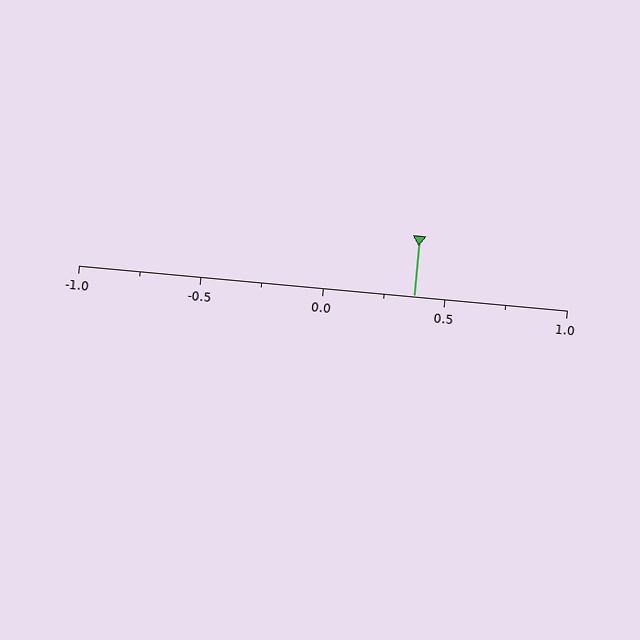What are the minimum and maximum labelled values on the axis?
The axis runs from -1.0 to 1.0.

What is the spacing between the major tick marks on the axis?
The major ticks are spaced 0.5 apart.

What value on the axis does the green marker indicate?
The marker indicates approximately 0.38.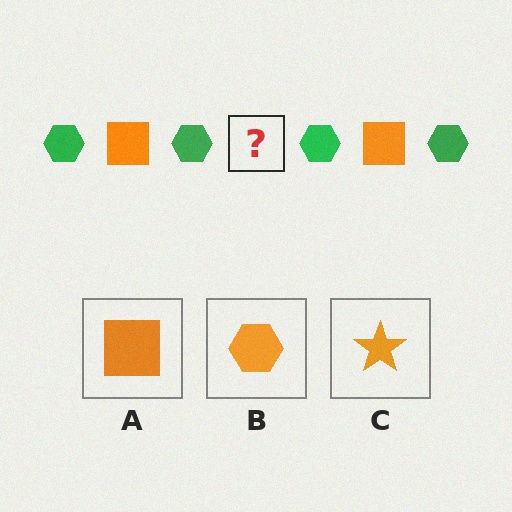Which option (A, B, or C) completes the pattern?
A.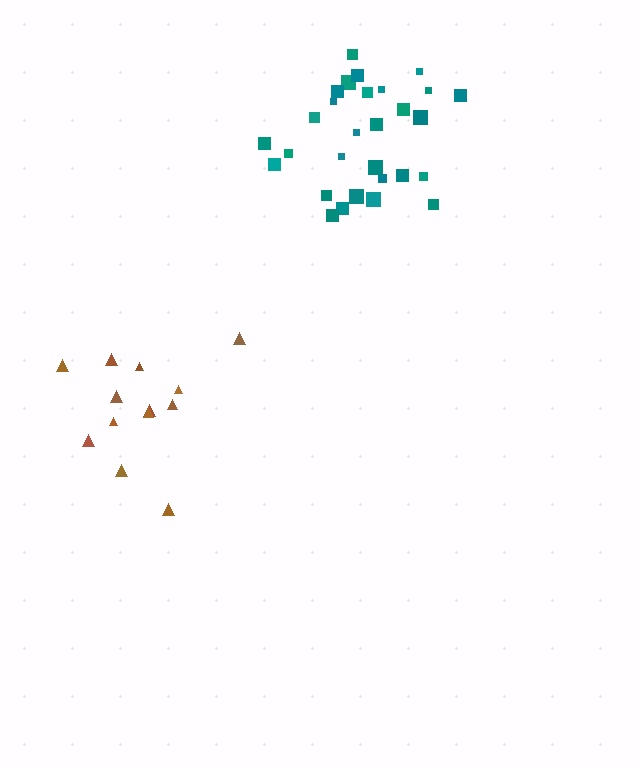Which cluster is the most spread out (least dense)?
Brown.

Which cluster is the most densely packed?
Teal.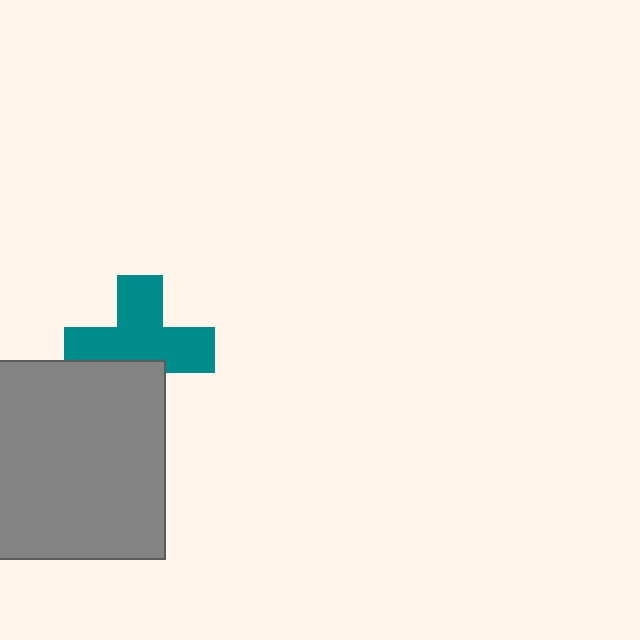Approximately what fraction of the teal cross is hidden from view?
Roughly 32% of the teal cross is hidden behind the gray square.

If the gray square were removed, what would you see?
You would see the complete teal cross.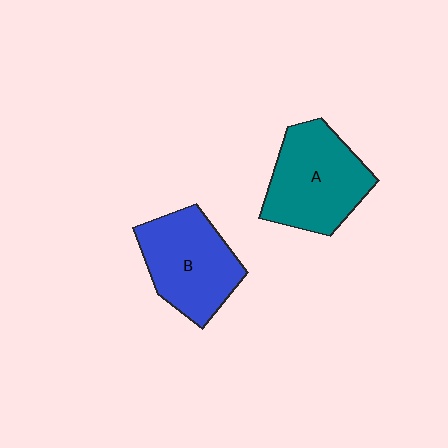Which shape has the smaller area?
Shape B (blue).